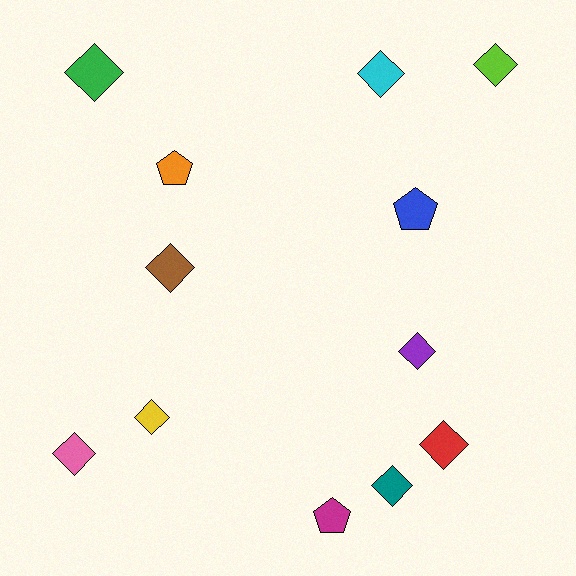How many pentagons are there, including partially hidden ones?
There are 3 pentagons.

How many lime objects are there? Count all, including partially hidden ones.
There is 1 lime object.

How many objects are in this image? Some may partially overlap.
There are 12 objects.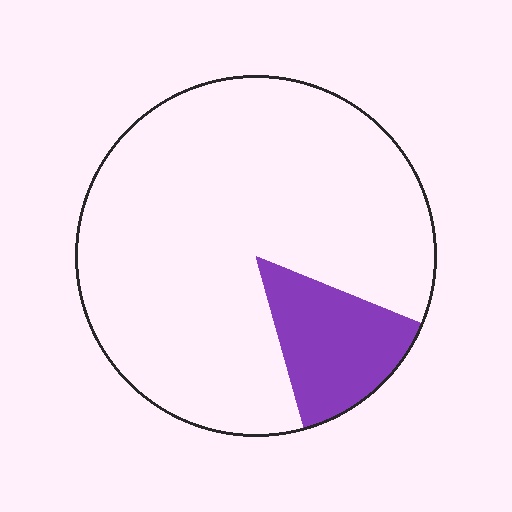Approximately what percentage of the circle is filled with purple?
Approximately 15%.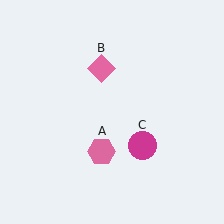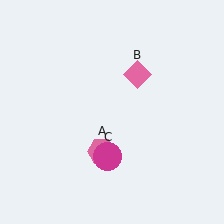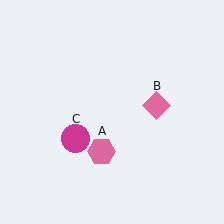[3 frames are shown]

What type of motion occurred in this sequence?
The pink diamond (object B), magenta circle (object C) rotated clockwise around the center of the scene.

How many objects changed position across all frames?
2 objects changed position: pink diamond (object B), magenta circle (object C).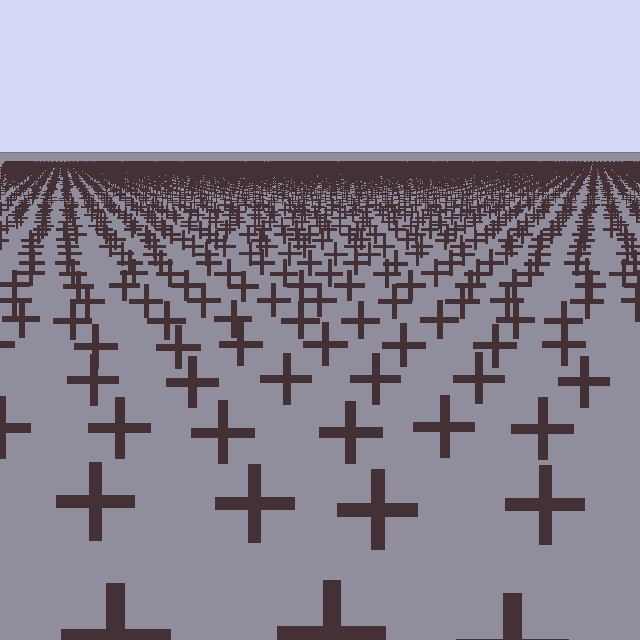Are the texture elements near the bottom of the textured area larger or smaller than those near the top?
Larger. Near the bottom, elements are closer to the viewer and appear at a bigger on-screen size.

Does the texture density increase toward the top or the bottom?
Density increases toward the top.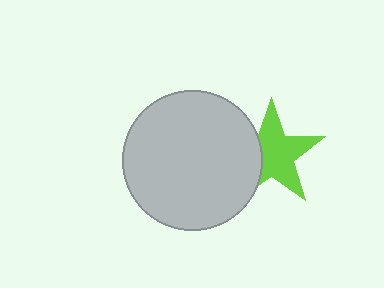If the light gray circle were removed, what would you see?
You would see the complete lime star.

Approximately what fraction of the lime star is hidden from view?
Roughly 32% of the lime star is hidden behind the light gray circle.